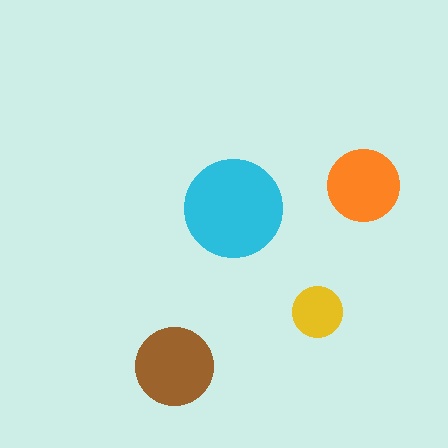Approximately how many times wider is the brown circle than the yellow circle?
About 1.5 times wider.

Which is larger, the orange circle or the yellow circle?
The orange one.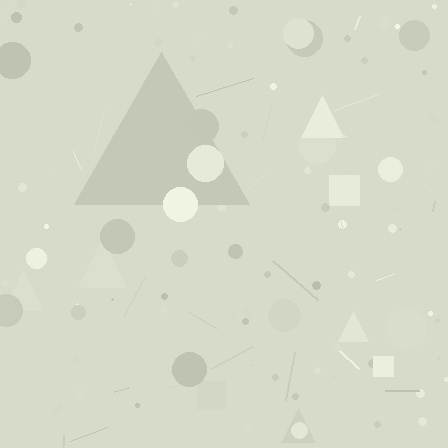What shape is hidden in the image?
A triangle is hidden in the image.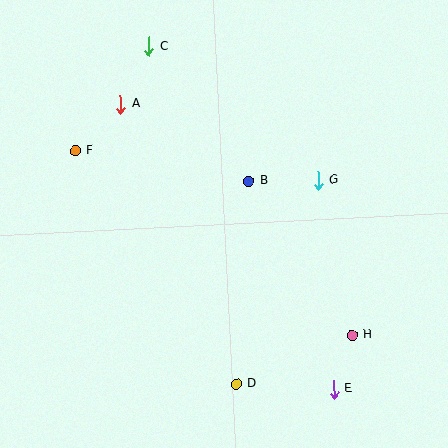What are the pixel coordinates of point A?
Point A is at (121, 104).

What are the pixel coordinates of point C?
Point C is at (149, 46).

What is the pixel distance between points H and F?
The distance between H and F is 333 pixels.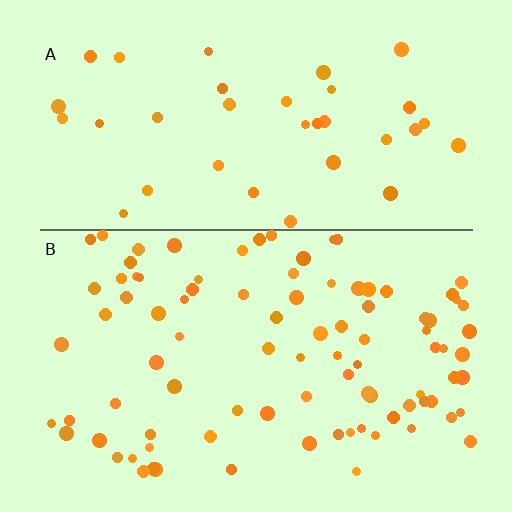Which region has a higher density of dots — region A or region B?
B (the bottom).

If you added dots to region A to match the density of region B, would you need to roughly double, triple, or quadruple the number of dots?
Approximately double.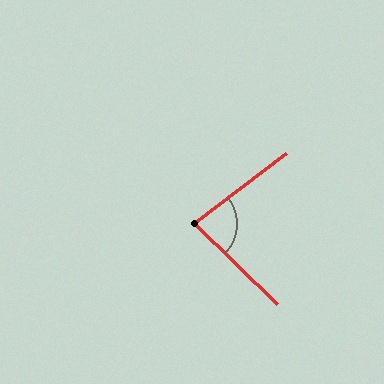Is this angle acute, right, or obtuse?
It is acute.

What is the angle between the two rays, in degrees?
Approximately 82 degrees.